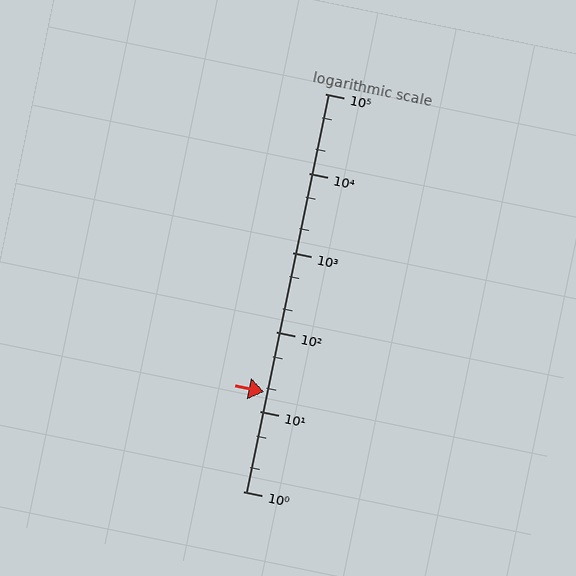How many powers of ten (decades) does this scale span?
The scale spans 5 decades, from 1 to 100000.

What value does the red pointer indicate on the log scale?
The pointer indicates approximately 18.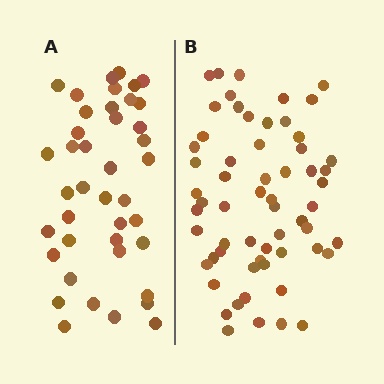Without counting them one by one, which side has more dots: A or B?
Region B (the right region) has more dots.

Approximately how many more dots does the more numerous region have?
Region B has approximately 20 more dots than region A.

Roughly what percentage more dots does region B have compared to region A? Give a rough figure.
About 45% more.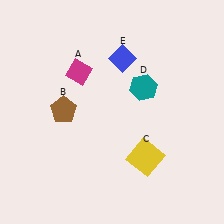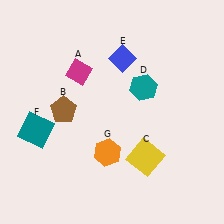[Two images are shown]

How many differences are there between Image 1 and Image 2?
There are 2 differences between the two images.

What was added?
A teal square (F), an orange hexagon (G) were added in Image 2.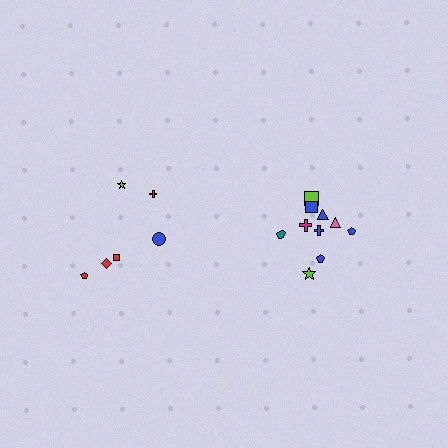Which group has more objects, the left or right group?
The right group.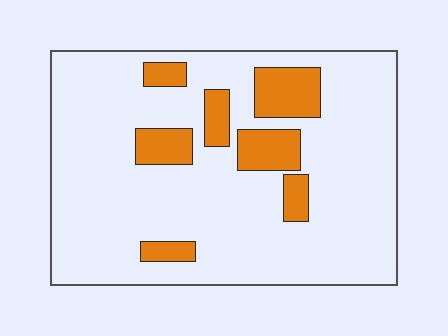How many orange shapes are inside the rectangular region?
7.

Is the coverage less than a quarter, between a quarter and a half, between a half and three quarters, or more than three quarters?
Less than a quarter.